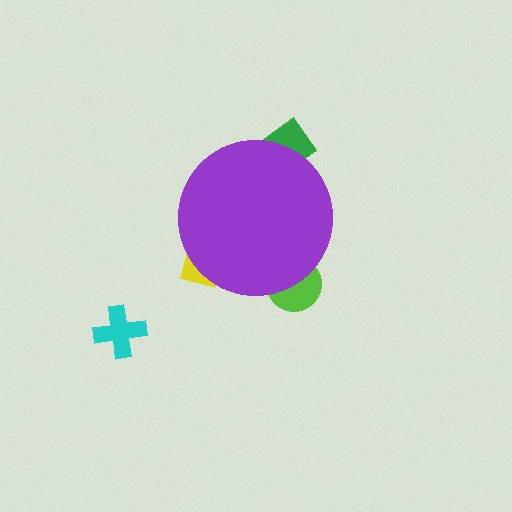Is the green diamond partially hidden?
Yes, the green diamond is partially hidden behind the purple circle.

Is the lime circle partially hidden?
Yes, the lime circle is partially hidden behind the purple circle.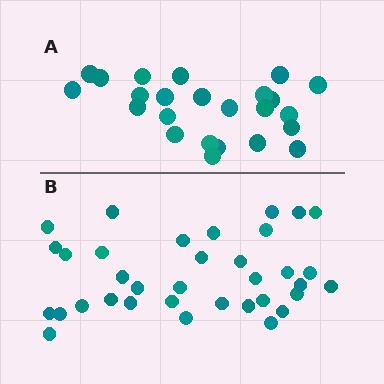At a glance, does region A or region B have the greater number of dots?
Region B (the bottom region) has more dots.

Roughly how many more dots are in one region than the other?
Region B has roughly 12 or so more dots than region A.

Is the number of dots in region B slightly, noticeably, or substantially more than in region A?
Region B has substantially more. The ratio is roughly 1.5 to 1.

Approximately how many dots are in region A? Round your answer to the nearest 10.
About 20 dots. (The exact count is 24, which rounds to 20.)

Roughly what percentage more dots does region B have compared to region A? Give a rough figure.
About 45% more.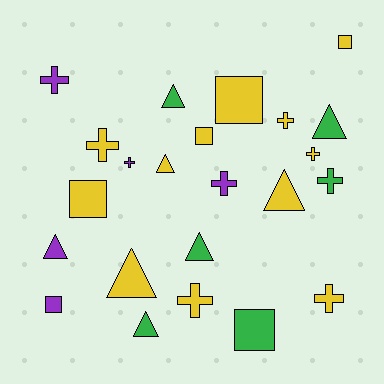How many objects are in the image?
There are 23 objects.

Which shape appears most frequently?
Cross, with 9 objects.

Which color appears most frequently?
Yellow, with 12 objects.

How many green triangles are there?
There are 4 green triangles.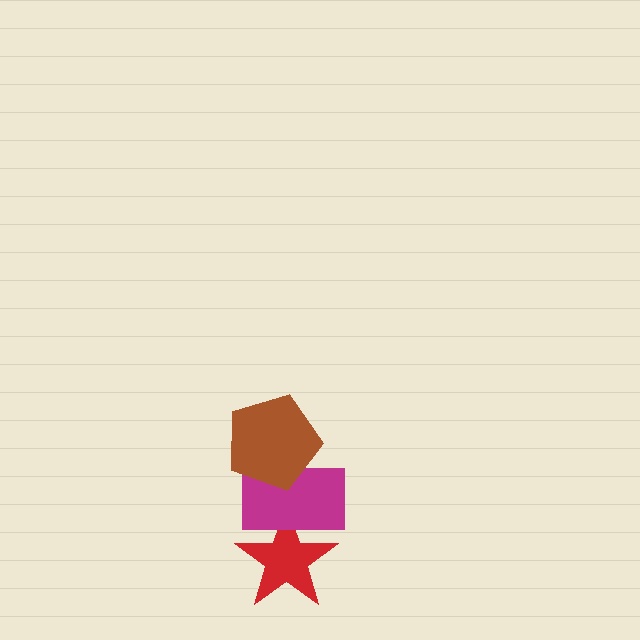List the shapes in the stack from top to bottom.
From top to bottom: the brown pentagon, the magenta rectangle, the red star.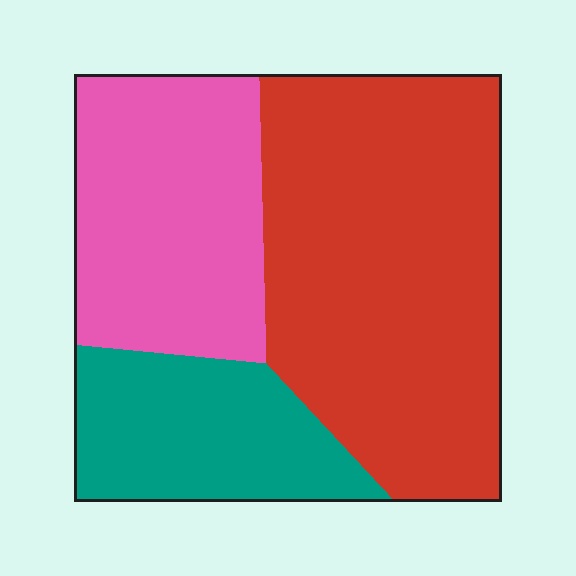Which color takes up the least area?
Teal, at roughly 20%.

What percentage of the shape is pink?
Pink covers about 30% of the shape.